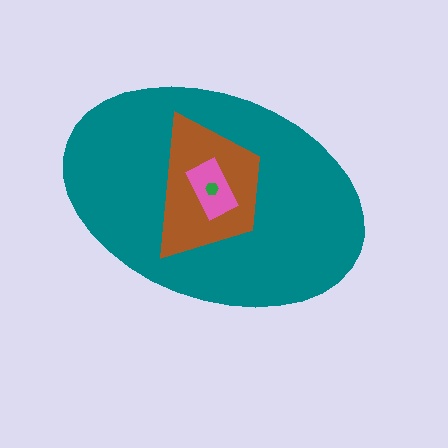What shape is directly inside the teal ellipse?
The brown trapezoid.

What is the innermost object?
The green hexagon.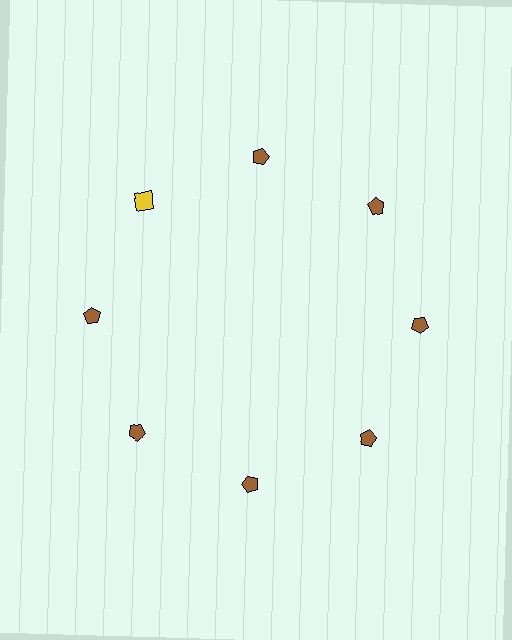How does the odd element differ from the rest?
It differs in both color (yellow instead of brown) and shape (square instead of pentagon).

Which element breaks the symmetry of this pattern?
The yellow square at roughly the 10 o'clock position breaks the symmetry. All other shapes are brown pentagons.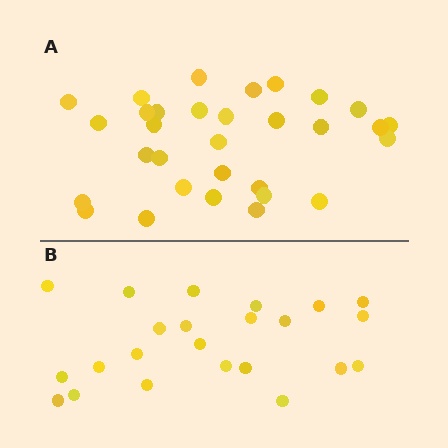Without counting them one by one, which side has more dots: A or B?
Region A (the top region) has more dots.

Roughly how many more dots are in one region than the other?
Region A has roughly 8 or so more dots than region B.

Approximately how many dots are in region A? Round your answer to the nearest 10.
About 30 dots. (The exact count is 31, which rounds to 30.)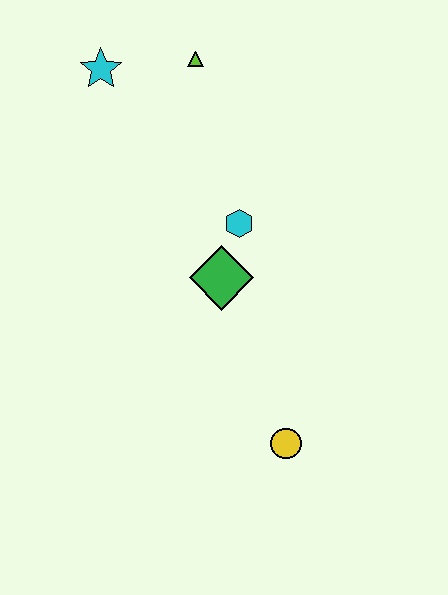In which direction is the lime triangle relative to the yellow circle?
The lime triangle is above the yellow circle.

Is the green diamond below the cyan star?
Yes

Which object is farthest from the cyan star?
The yellow circle is farthest from the cyan star.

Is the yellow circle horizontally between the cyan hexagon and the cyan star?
No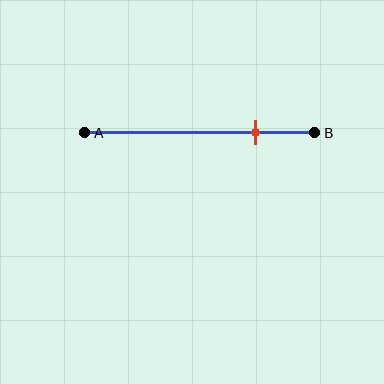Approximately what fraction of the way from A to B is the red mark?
The red mark is approximately 75% of the way from A to B.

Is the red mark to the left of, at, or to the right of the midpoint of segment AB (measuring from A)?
The red mark is to the right of the midpoint of segment AB.